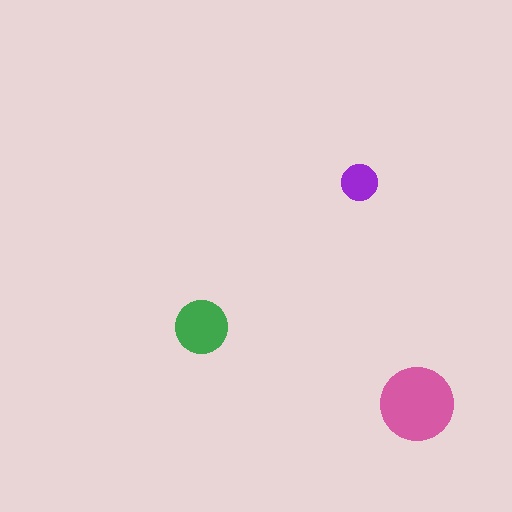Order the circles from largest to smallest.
the pink one, the green one, the purple one.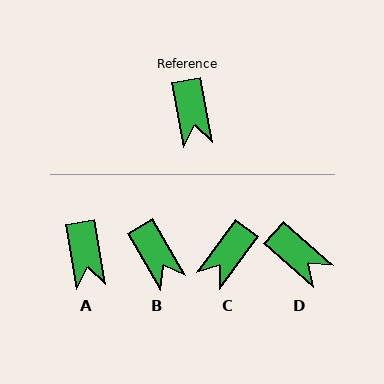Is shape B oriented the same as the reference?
No, it is off by about 21 degrees.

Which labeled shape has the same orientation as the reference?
A.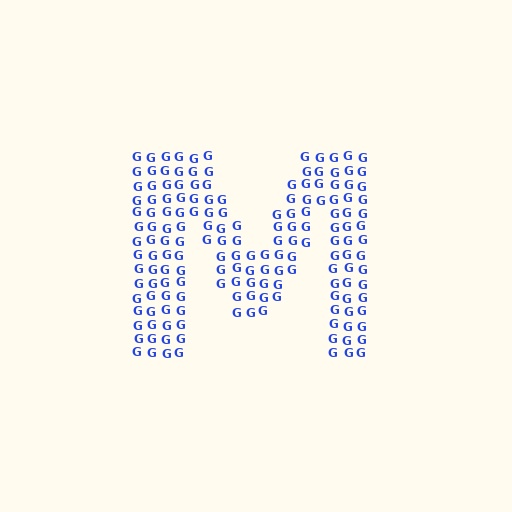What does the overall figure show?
The overall figure shows the letter M.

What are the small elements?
The small elements are letter G's.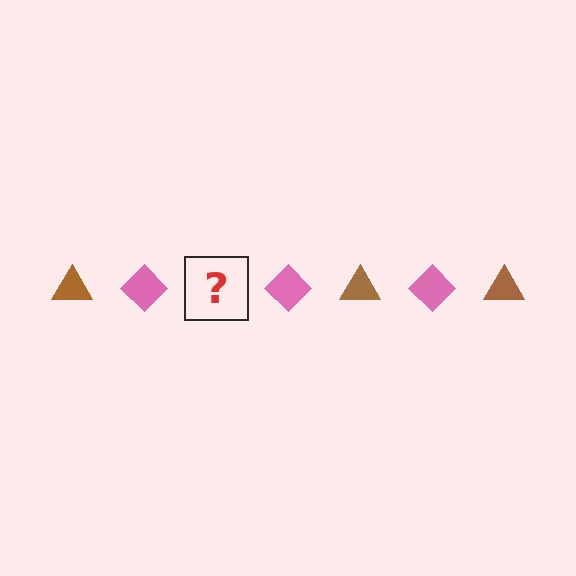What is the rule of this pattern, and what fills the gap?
The rule is that the pattern alternates between brown triangle and pink diamond. The gap should be filled with a brown triangle.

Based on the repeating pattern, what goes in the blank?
The blank should be a brown triangle.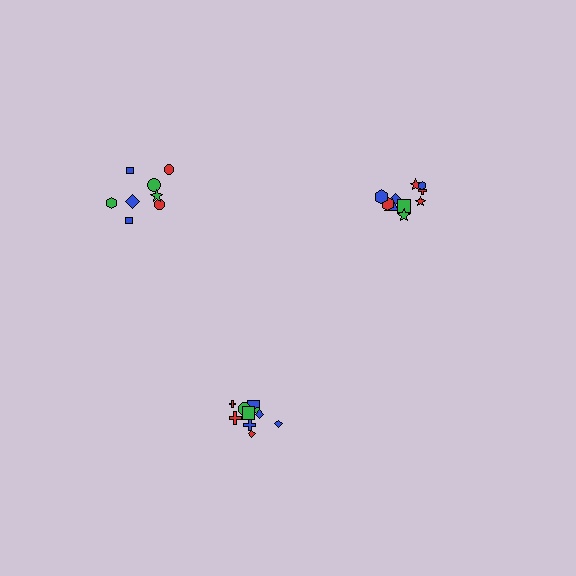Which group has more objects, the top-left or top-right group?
The top-right group.